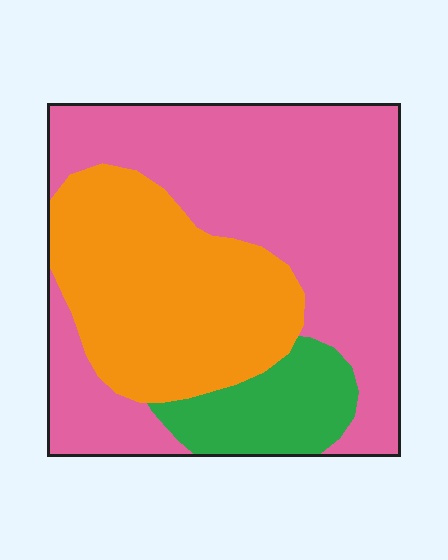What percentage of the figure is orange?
Orange covers roughly 35% of the figure.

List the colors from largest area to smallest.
From largest to smallest: pink, orange, green.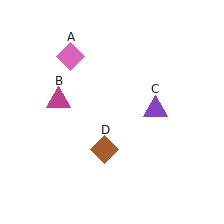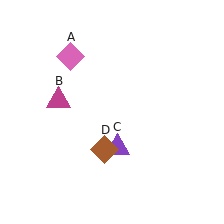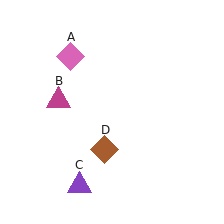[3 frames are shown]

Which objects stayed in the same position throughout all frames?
Pink diamond (object A) and magenta triangle (object B) and brown diamond (object D) remained stationary.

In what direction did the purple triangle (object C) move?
The purple triangle (object C) moved down and to the left.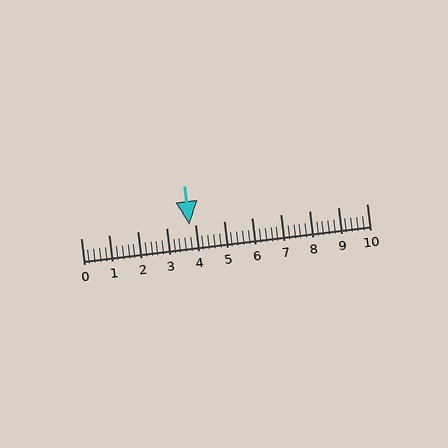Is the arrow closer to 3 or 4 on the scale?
The arrow is closer to 4.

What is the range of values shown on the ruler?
The ruler shows values from 0 to 10.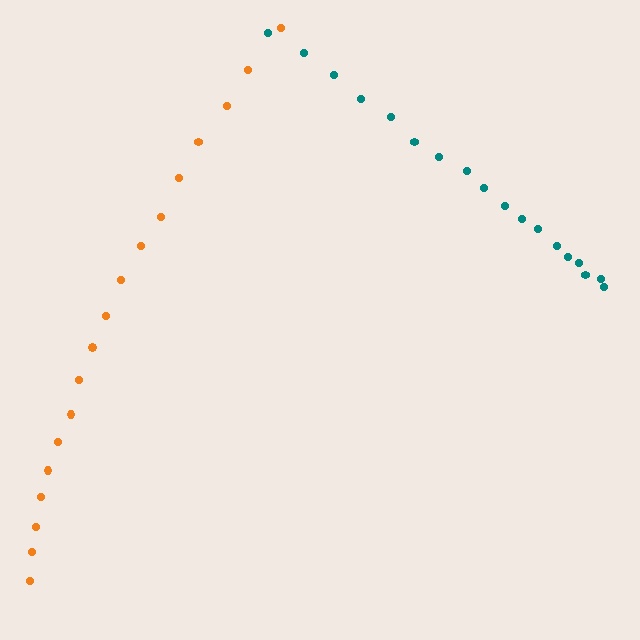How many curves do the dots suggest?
There are 2 distinct paths.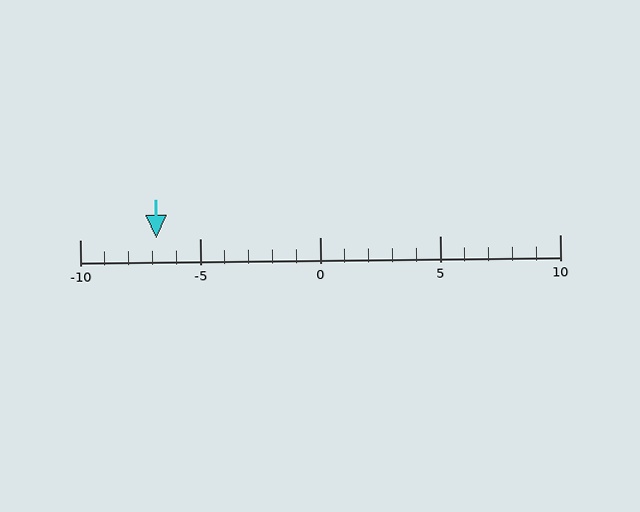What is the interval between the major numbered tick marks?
The major tick marks are spaced 5 units apart.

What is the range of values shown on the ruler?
The ruler shows values from -10 to 10.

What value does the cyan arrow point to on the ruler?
The cyan arrow points to approximately -7.